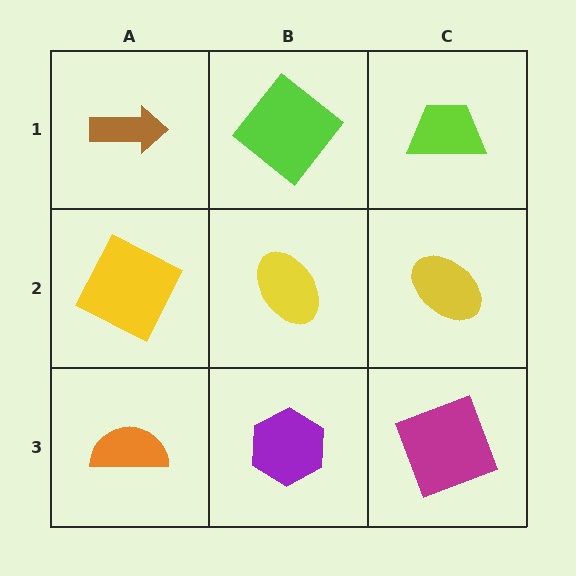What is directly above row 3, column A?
A yellow square.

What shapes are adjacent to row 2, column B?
A lime diamond (row 1, column B), a purple hexagon (row 3, column B), a yellow square (row 2, column A), a yellow ellipse (row 2, column C).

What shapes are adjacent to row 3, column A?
A yellow square (row 2, column A), a purple hexagon (row 3, column B).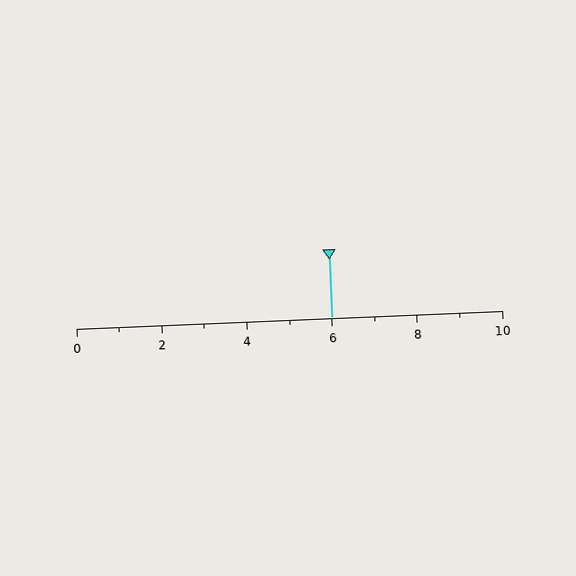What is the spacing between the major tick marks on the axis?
The major ticks are spaced 2 apart.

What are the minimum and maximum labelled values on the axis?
The axis runs from 0 to 10.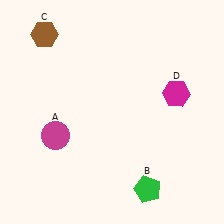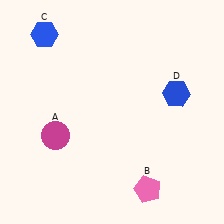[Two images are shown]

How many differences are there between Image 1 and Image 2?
There are 3 differences between the two images.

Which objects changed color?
B changed from green to pink. C changed from brown to blue. D changed from magenta to blue.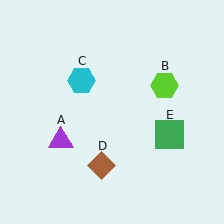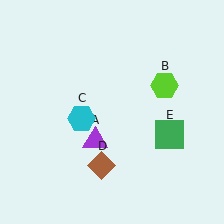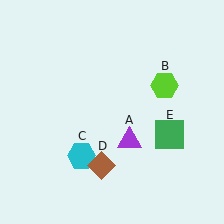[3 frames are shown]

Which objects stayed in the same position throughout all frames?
Lime hexagon (object B) and brown diamond (object D) and green square (object E) remained stationary.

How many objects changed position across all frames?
2 objects changed position: purple triangle (object A), cyan hexagon (object C).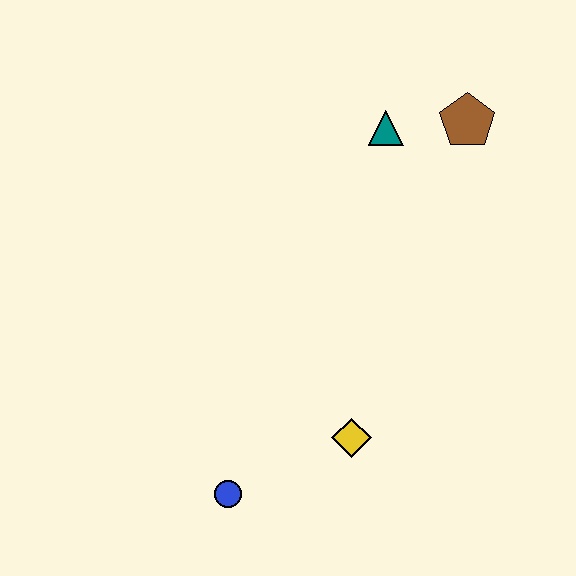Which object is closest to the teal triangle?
The brown pentagon is closest to the teal triangle.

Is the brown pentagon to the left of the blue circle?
No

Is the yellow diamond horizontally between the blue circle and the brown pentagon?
Yes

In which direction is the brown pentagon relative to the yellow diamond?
The brown pentagon is above the yellow diamond.